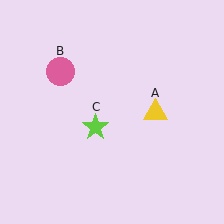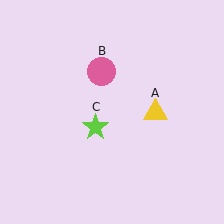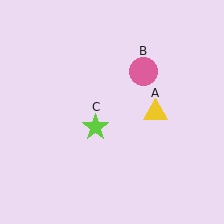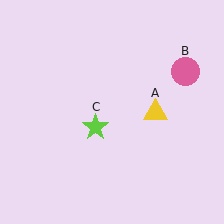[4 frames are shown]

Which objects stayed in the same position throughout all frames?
Yellow triangle (object A) and lime star (object C) remained stationary.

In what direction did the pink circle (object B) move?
The pink circle (object B) moved right.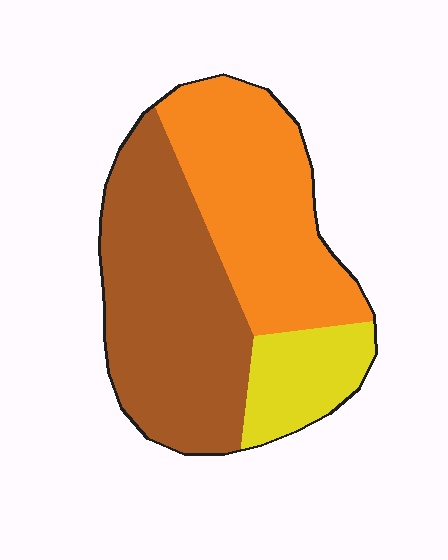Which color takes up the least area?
Yellow, at roughly 15%.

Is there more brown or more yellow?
Brown.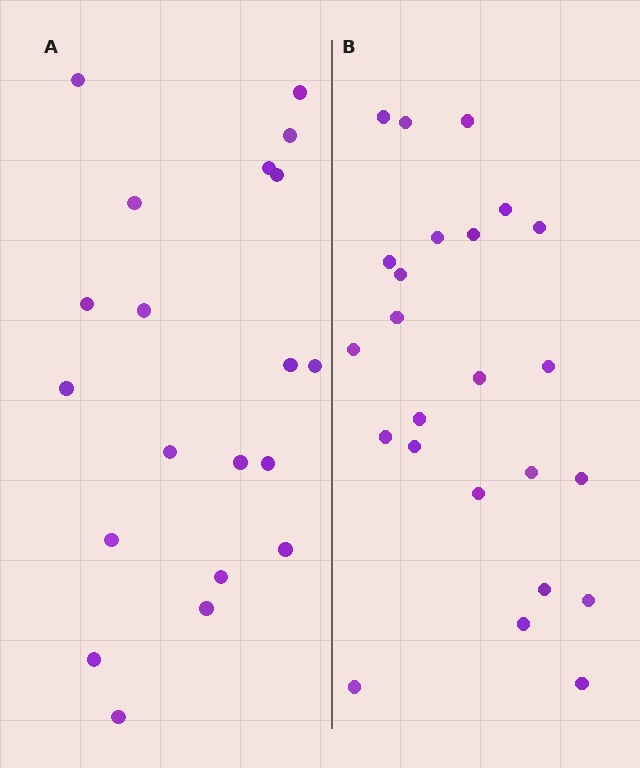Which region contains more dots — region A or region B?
Region B (the right region) has more dots.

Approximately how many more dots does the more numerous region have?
Region B has about 4 more dots than region A.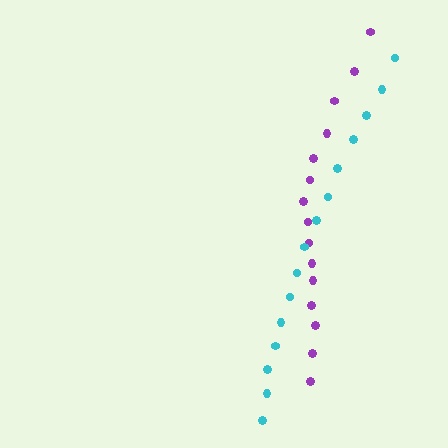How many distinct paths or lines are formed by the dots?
There are 2 distinct paths.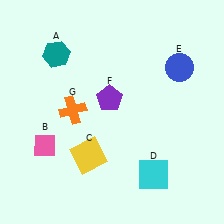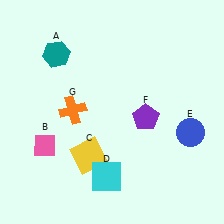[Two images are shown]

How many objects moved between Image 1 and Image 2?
3 objects moved between the two images.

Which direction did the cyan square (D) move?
The cyan square (D) moved left.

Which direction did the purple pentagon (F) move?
The purple pentagon (F) moved right.